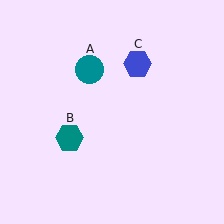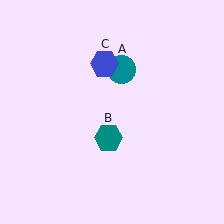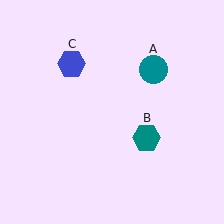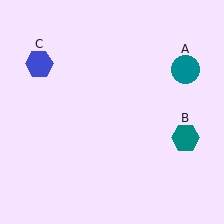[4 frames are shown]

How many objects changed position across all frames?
3 objects changed position: teal circle (object A), teal hexagon (object B), blue hexagon (object C).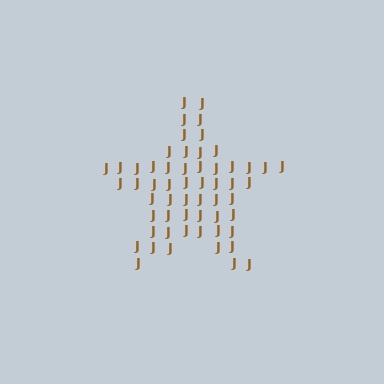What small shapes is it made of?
It is made of small letter J's.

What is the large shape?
The large shape is a star.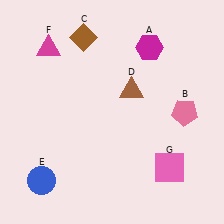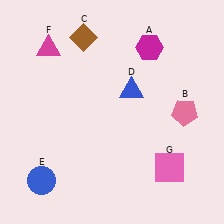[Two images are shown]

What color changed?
The triangle (D) changed from brown in Image 1 to blue in Image 2.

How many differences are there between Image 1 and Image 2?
There is 1 difference between the two images.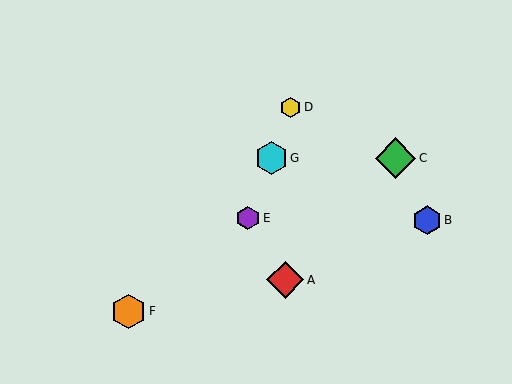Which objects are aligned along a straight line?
Objects D, E, G are aligned along a straight line.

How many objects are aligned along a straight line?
3 objects (D, E, G) are aligned along a straight line.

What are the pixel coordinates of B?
Object B is at (427, 220).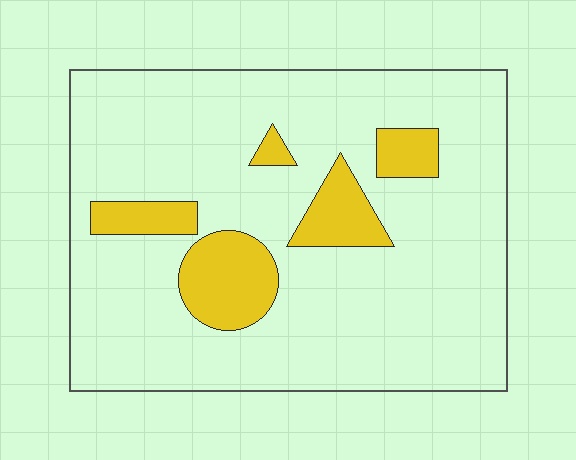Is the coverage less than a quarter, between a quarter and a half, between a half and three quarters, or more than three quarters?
Less than a quarter.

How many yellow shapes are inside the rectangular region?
5.